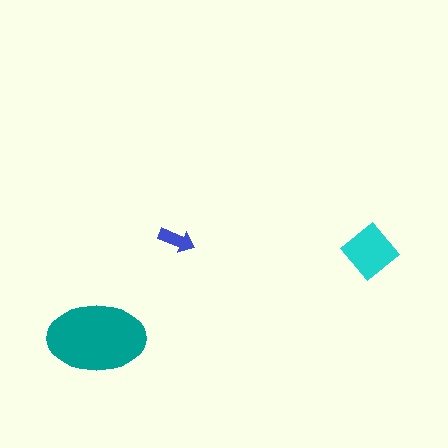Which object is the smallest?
The blue arrow.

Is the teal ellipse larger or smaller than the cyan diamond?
Larger.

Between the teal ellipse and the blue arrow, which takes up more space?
The teal ellipse.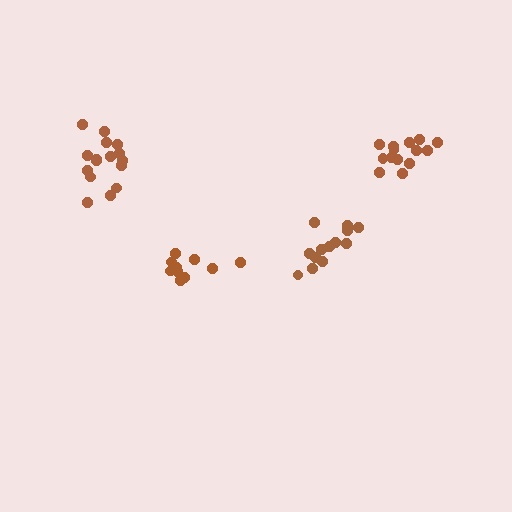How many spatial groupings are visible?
There are 4 spatial groupings.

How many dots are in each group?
Group 1: 10 dots, Group 2: 13 dots, Group 3: 14 dots, Group 4: 16 dots (53 total).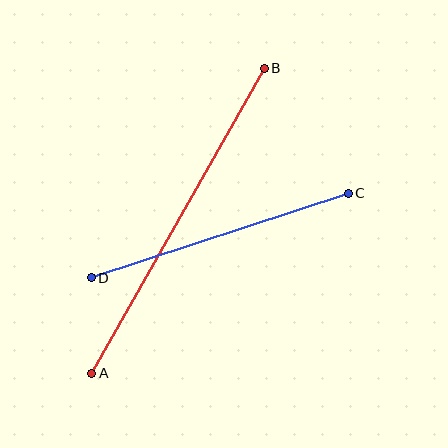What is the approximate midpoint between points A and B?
The midpoint is at approximately (178, 221) pixels.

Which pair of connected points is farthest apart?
Points A and B are farthest apart.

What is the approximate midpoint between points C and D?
The midpoint is at approximately (220, 236) pixels.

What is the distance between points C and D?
The distance is approximately 270 pixels.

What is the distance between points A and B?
The distance is approximately 350 pixels.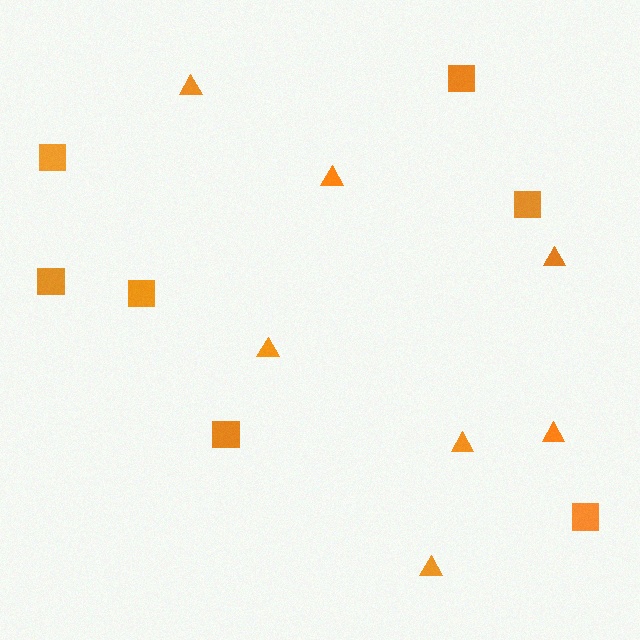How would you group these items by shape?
There are 2 groups: one group of triangles (7) and one group of squares (7).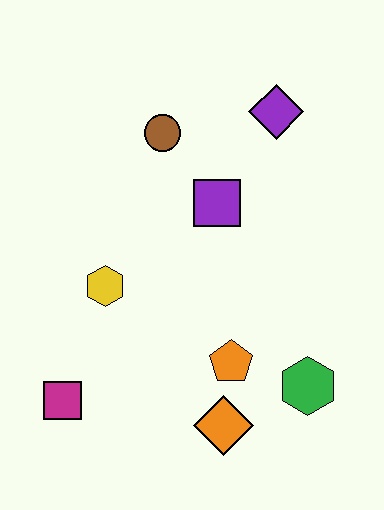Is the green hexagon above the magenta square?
Yes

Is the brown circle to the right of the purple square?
No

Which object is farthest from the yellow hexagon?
The purple diamond is farthest from the yellow hexagon.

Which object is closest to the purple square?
The brown circle is closest to the purple square.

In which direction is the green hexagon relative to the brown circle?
The green hexagon is below the brown circle.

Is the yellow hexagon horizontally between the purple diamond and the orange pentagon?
No